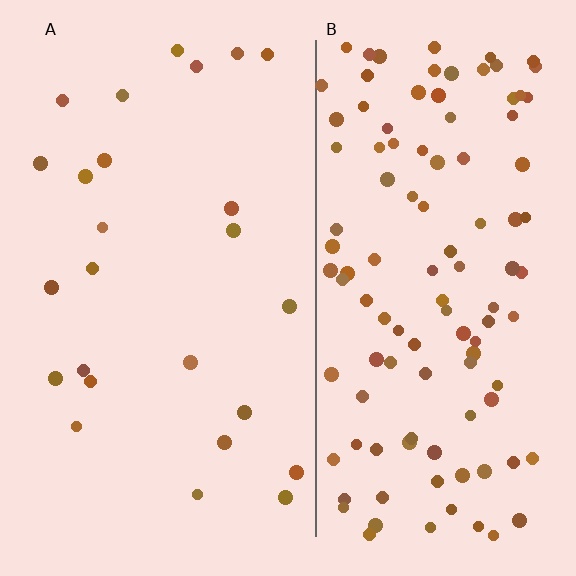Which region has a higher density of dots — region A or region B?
B (the right).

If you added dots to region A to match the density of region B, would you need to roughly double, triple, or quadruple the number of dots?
Approximately quadruple.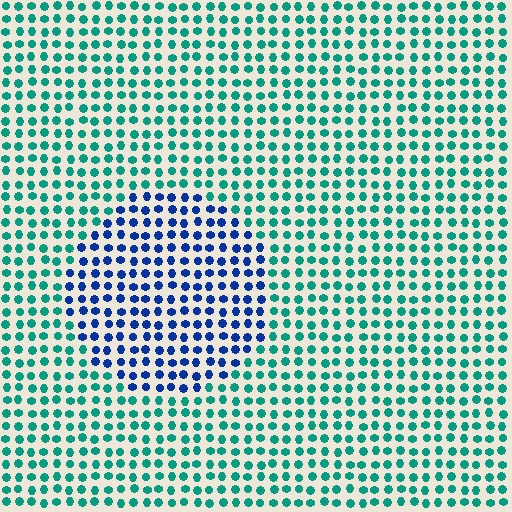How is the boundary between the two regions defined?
The boundary is defined purely by a slight shift in hue (about 54 degrees). Spacing, size, and orientation are identical on both sides.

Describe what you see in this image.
The image is filled with small teal elements in a uniform arrangement. A circle-shaped region is visible where the elements are tinted to a slightly different hue, forming a subtle color boundary.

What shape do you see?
I see a circle.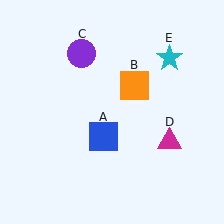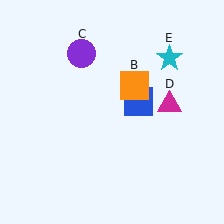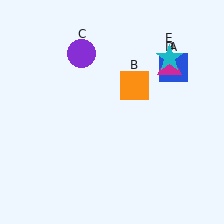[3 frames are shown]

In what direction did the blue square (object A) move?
The blue square (object A) moved up and to the right.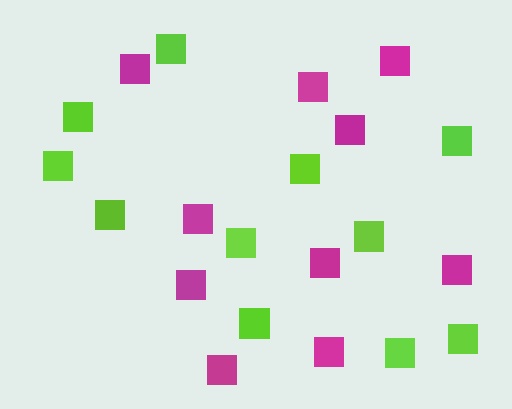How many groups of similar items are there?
There are 2 groups: one group of lime squares (11) and one group of magenta squares (10).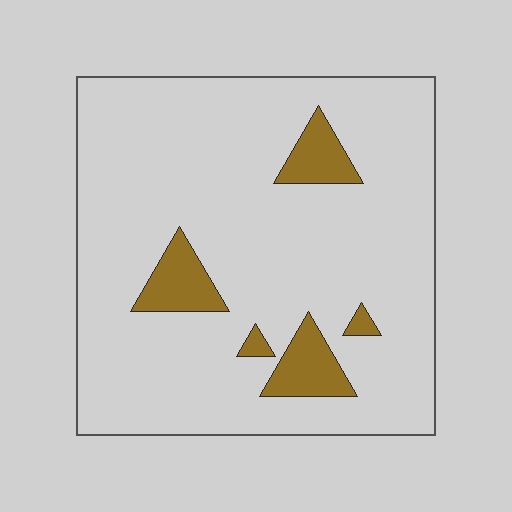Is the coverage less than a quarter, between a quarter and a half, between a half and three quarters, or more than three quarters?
Less than a quarter.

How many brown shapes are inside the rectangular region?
5.